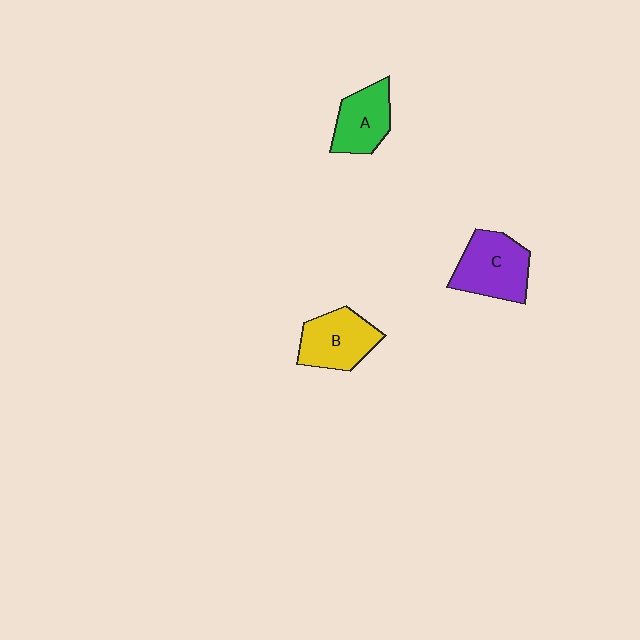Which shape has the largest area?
Shape C (purple).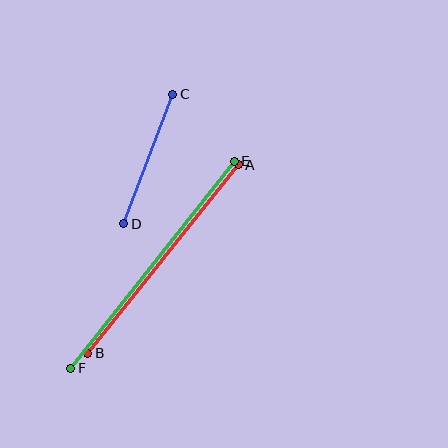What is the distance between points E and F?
The distance is approximately 264 pixels.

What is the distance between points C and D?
The distance is approximately 138 pixels.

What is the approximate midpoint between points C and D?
The midpoint is at approximately (148, 159) pixels.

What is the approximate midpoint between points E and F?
The midpoint is at approximately (153, 265) pixels.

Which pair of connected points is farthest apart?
Points E and F are farthest apart.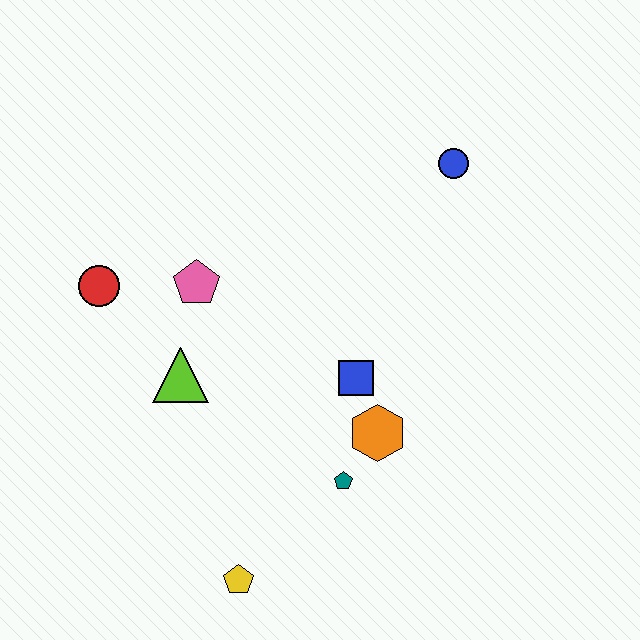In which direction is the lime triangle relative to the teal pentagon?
The lime triangle is to the left of the teal pentagon.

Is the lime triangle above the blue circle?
No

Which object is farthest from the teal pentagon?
The blue circle is farthest from the teal pentagon.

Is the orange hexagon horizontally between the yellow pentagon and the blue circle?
Yes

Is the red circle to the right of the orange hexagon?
No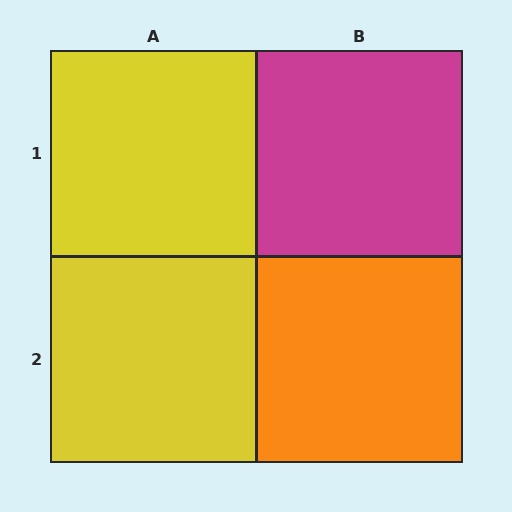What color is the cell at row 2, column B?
Orange.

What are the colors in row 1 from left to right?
Yellow, magenta.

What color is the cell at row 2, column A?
Yellow.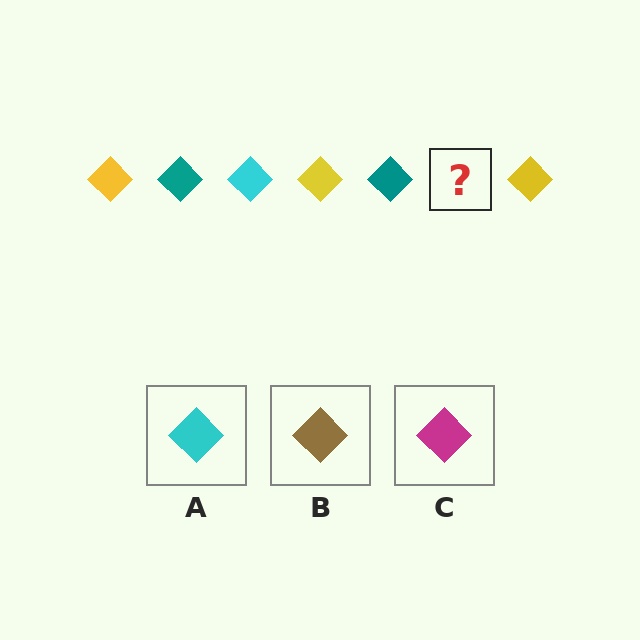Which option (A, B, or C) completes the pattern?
A.